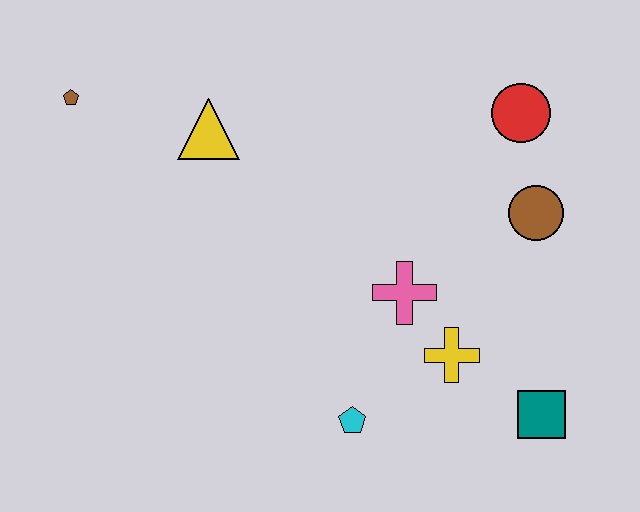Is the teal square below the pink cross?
Yes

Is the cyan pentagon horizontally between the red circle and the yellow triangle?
Yes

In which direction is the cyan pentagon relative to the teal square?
The cyan pentagon is to the left of the teal square.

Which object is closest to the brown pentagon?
The yellow triangle is closest to the brown pentagon.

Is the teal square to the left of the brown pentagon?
No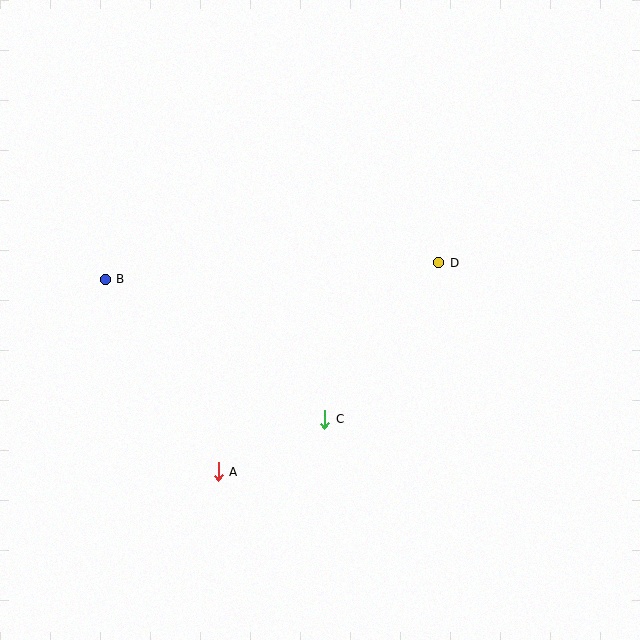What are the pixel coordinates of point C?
Point C is at (325, 419).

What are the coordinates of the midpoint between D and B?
The midpoint between D and B is at (272, 271).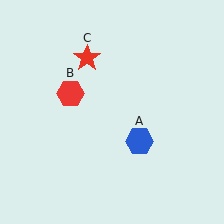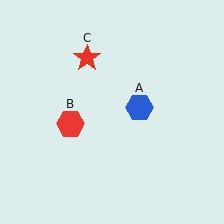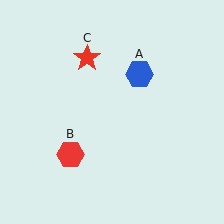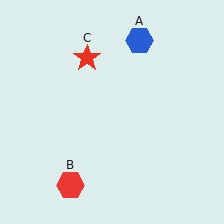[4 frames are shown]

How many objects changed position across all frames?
2 objects changed position: blue hexagon (object A), red hexagon (object B).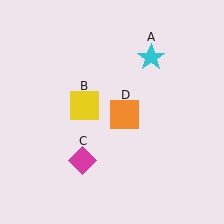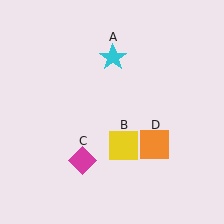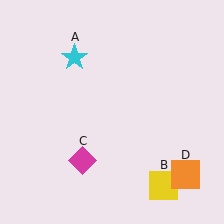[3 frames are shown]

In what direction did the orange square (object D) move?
The orange square (object D) moved down and to the right.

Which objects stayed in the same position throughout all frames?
Magenta diamond (object C) remained stationary.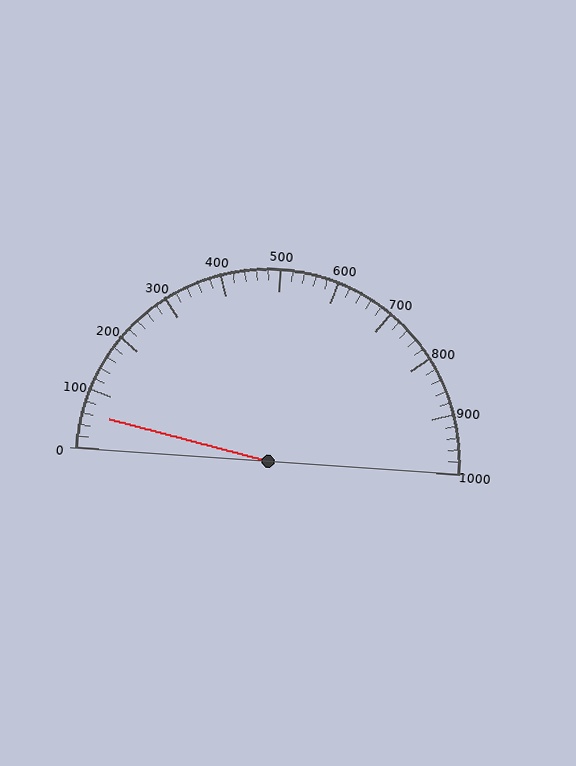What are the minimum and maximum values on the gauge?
The gauge ranges from 0 to 1000.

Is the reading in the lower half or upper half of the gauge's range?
The reading is in the lower half of the range (0 to 1000).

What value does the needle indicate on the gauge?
The needle indicates approximately 60.